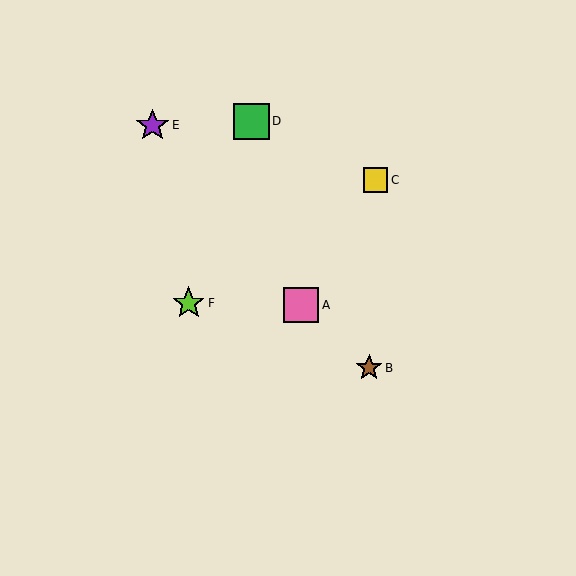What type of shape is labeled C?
Shape C is a yellow square.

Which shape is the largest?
The green square (labeled D) is the largest.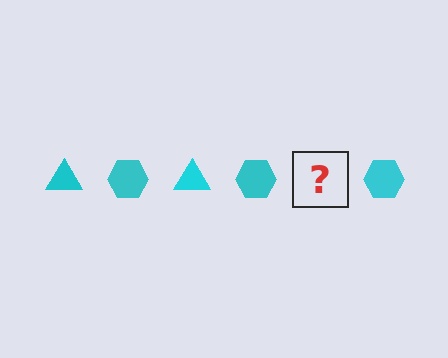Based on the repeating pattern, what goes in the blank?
The blank should be a cyan triangle.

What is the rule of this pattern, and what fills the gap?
The rule is that the pattern cycles through triangle, hexagon shapes in cyan. The gap should be filled with a cyan triangle.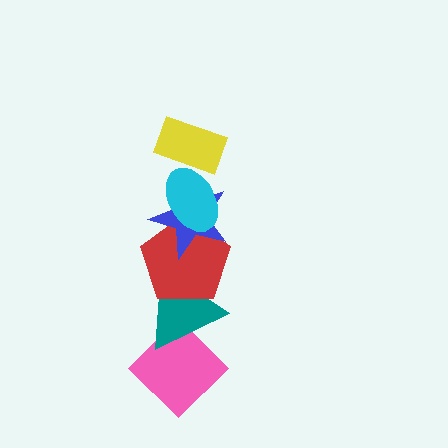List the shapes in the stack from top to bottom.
From top to bottom: the yellow rectangle, the cyan ellipse, the blue star, the red pentagon, the teal triangle, the pink diamond.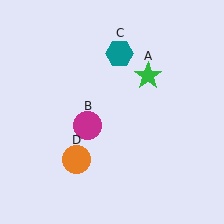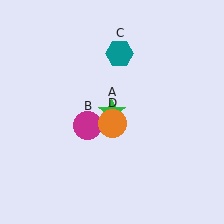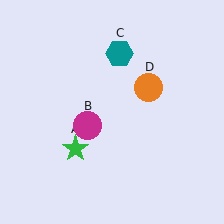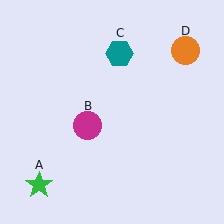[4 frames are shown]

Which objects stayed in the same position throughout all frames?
Magenta circle (object B) and teal hexagon (object C) remained stationary.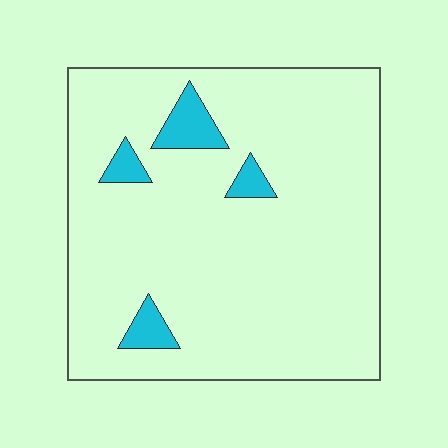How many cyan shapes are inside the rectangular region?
4.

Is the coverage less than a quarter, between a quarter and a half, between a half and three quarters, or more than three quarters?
Less than a quarter.